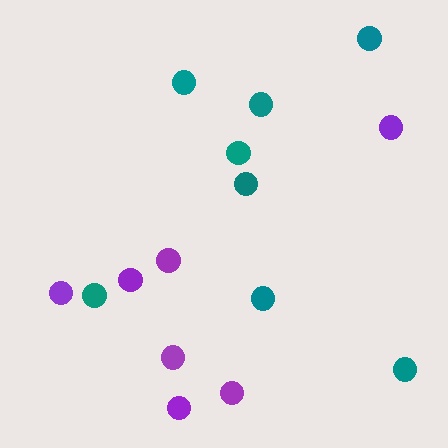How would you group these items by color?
There are 2 groups: one group of purple circles (7) and one group of teal circles (8).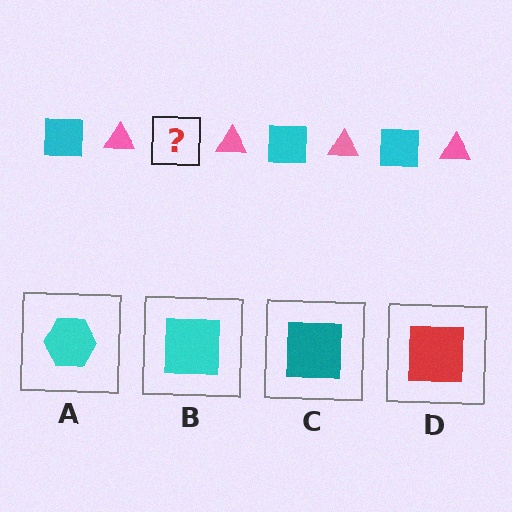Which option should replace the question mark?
Option B.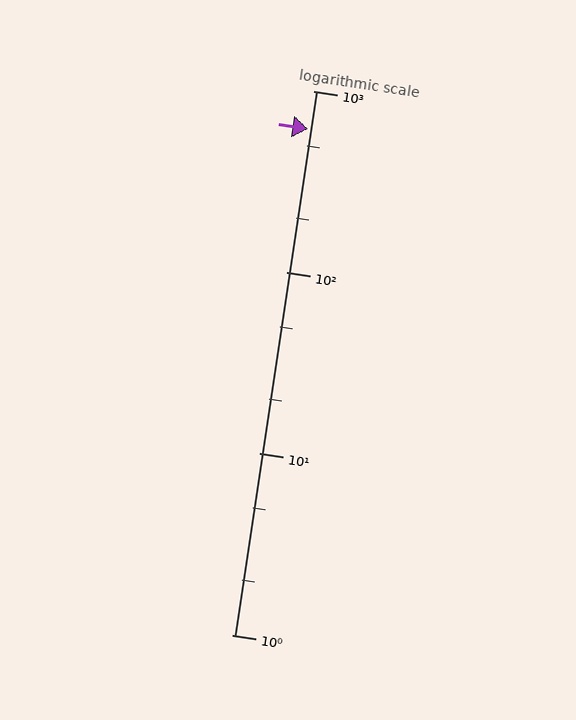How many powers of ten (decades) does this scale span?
The scale spans 3 decades, from 1 to 1000.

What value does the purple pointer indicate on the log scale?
The pointer indicates approximately 620.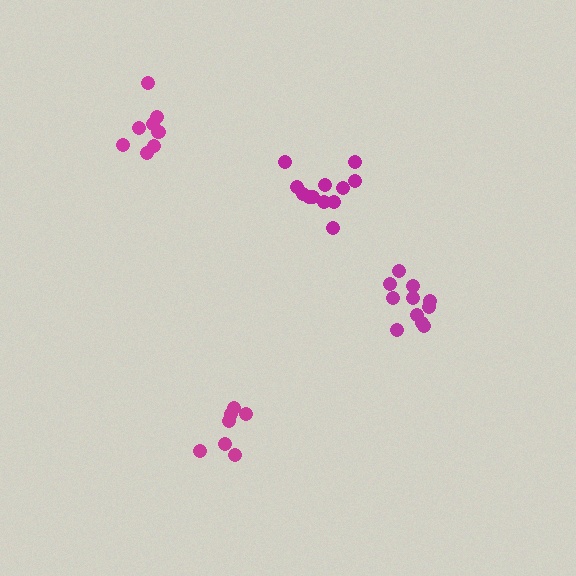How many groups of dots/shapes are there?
There are 4 groups.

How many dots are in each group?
Group 1: 11 dots, Group 2: 12 dots, Group 3: 8 dots, Group 4: 7 dots (38 total).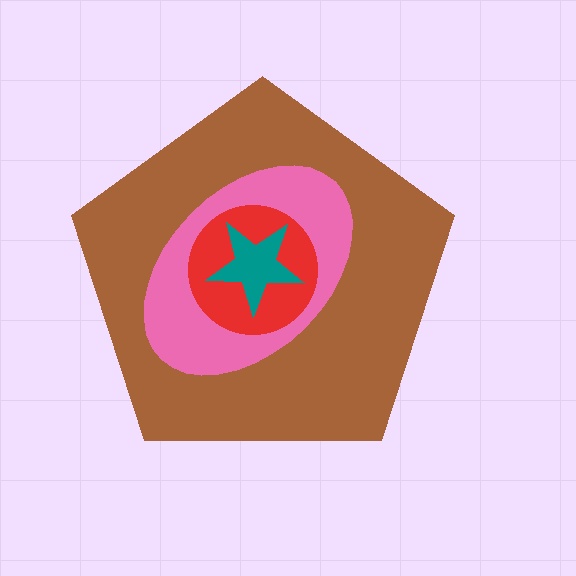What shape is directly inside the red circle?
The teal star.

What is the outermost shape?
The brown pentagon.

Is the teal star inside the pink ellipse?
Yes.